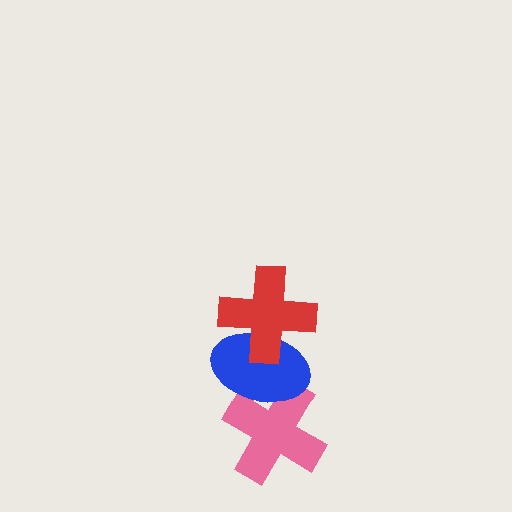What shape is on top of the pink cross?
The blue ellipse is on top of the pink cross.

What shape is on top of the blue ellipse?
The red cross is on top of the blue ellipse.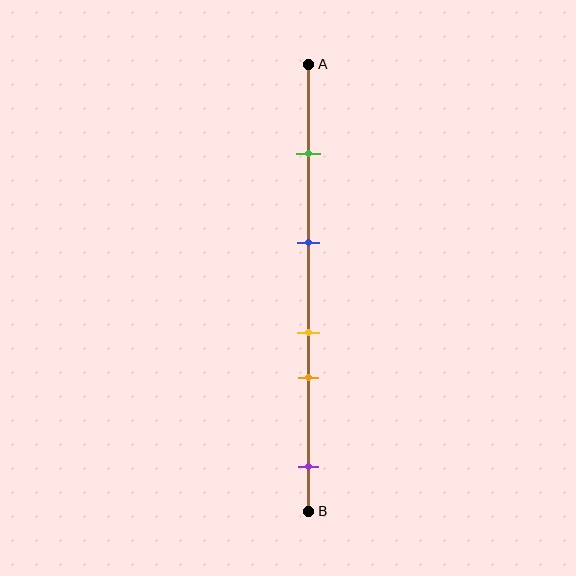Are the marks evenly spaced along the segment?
No, the marks are not evenly spaced.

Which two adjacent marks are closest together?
The yellow and orange marks are the closest adjacent pair.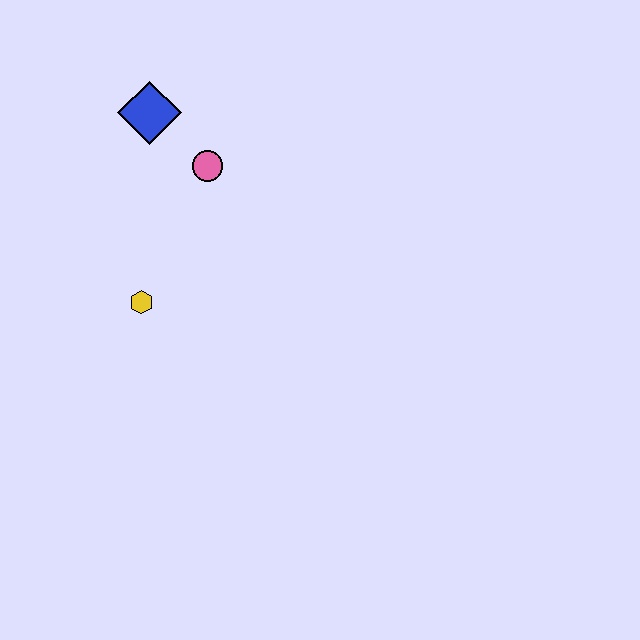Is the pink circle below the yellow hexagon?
No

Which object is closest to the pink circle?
The blue diamond is closest to the pink circle.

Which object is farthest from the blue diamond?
The yellow hexagon is farthest from the blue diamond.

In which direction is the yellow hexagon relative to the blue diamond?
The yellow hexagon is below the blue diamond.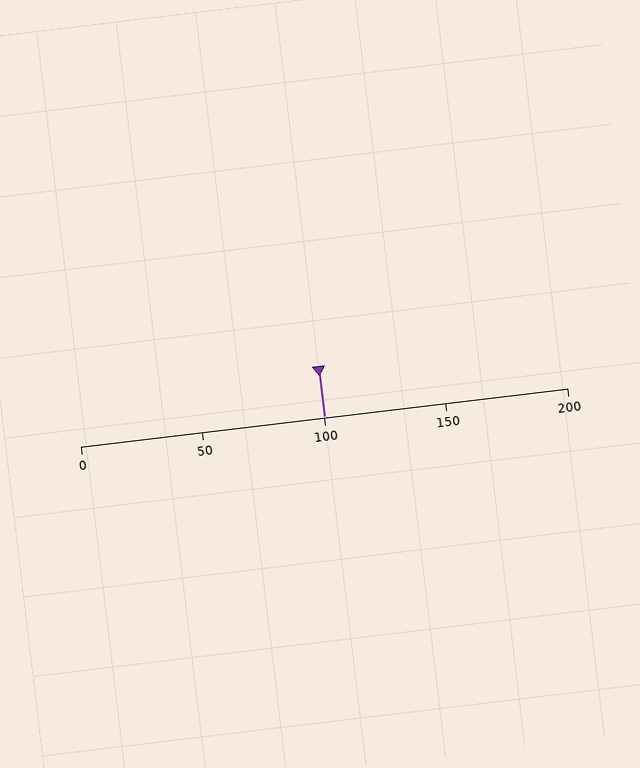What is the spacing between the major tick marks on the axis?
The major ticks are spaced 50 apart.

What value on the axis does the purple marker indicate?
The marker indicates approximately 100.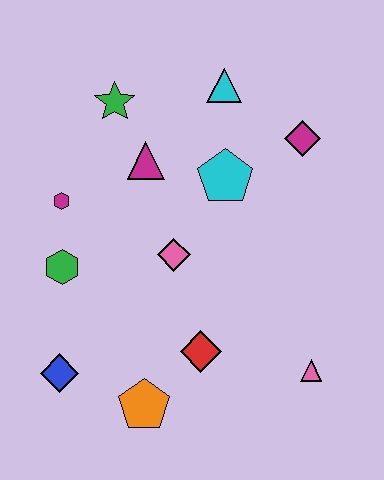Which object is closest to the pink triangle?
The red diamond is closest to the pink triangle.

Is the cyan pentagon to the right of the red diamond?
Yes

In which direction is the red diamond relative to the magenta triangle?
The red diamond is below the magenta triangle.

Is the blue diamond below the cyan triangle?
Yes